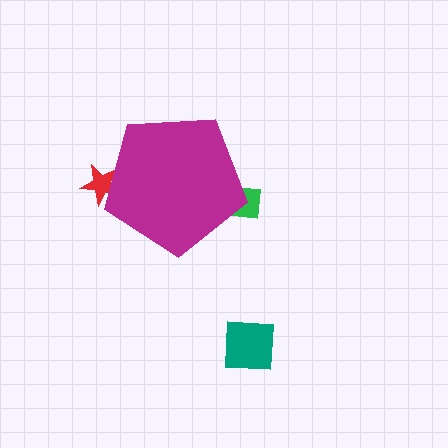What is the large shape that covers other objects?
A magenta pentagon.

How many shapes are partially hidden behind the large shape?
2 shapes are partially hidden.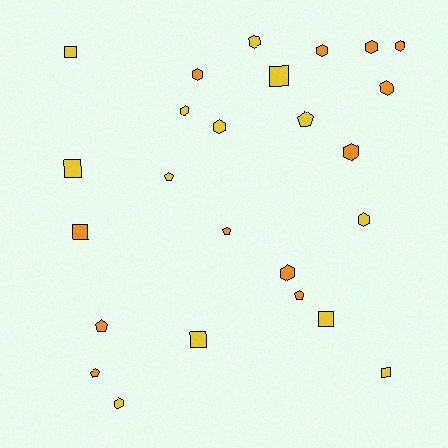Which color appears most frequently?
Yellow, with 13 objects.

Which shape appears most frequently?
Hexagon, with 12 objects.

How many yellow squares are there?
There are 6 yellow squares.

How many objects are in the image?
There are 25 objects.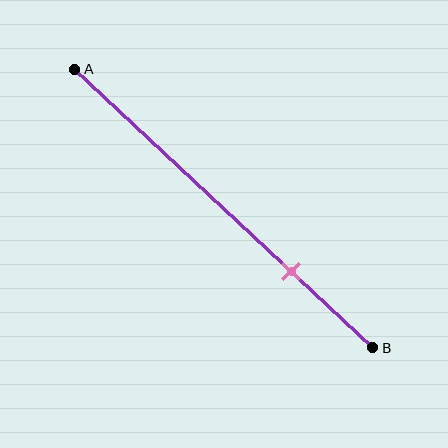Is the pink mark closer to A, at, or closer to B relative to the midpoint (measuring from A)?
The pink mark is closer to point B than the midpoint of segment AB.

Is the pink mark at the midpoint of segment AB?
No, the mark is at about 75% from A, not at the 50% midpoint.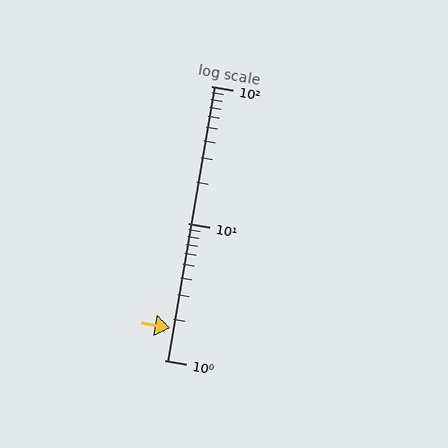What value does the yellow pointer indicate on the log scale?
The pointer indicates approximately 1.7.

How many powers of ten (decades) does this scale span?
The scale spans 2 decades, from 1 to 100.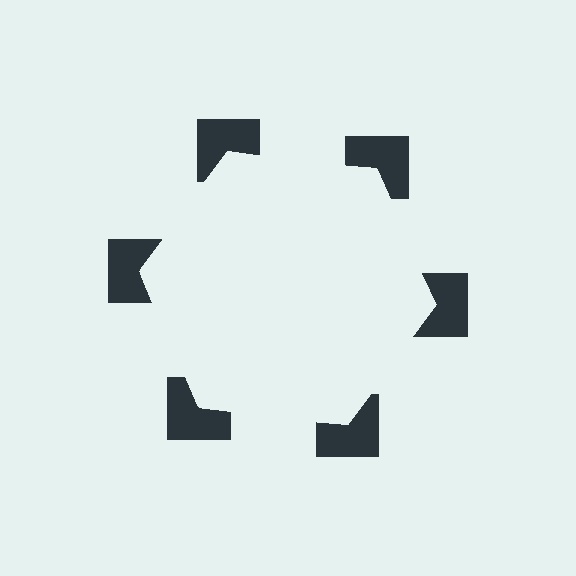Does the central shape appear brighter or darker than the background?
It typically appears slightly brighter than the background, even though no actual brightness change is drawn.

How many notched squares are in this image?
There are 6 — one at each vertex of the illusory hexagon.